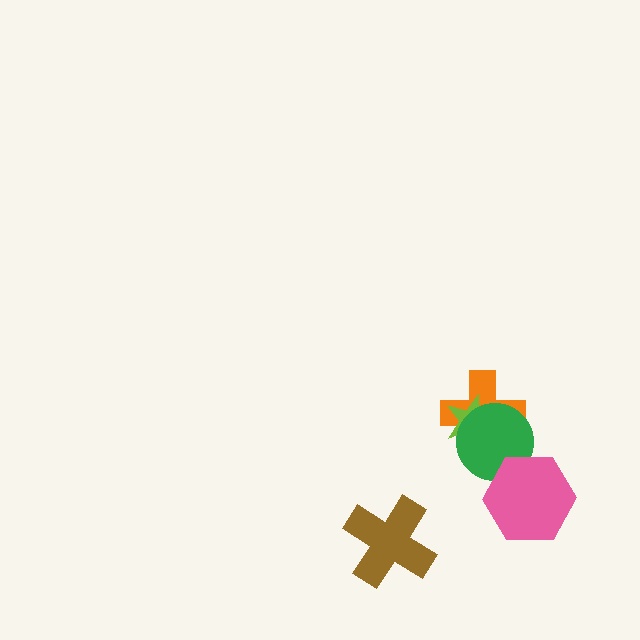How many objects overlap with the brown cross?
0 objects overlap with the brown cross.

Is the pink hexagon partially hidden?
No, no other shape covers it.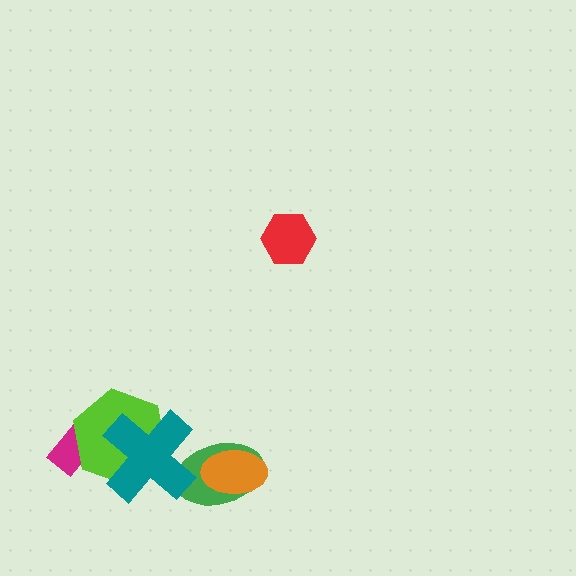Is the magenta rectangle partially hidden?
Yes, it is partially covered by another shape.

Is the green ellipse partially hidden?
Yes, it is partially covered by another shape.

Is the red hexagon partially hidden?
No, no other shape covers it.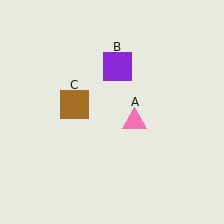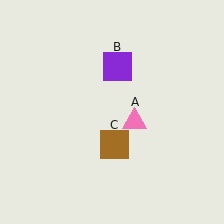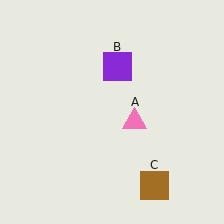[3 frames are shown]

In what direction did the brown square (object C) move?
The brown square (object C) moved down and to the right.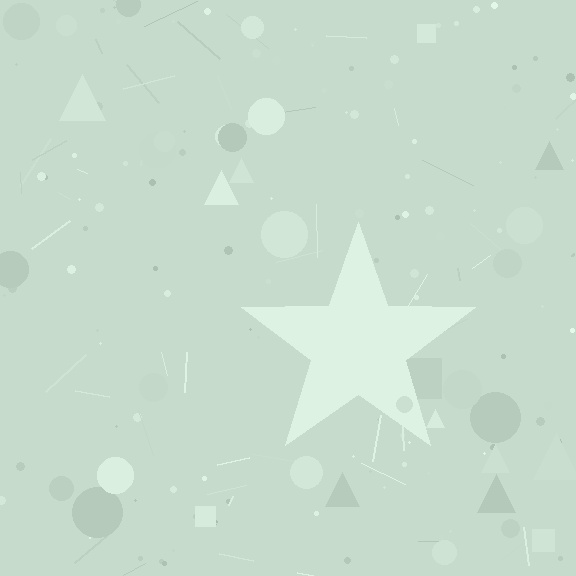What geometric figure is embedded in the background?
A star is embedded in the background.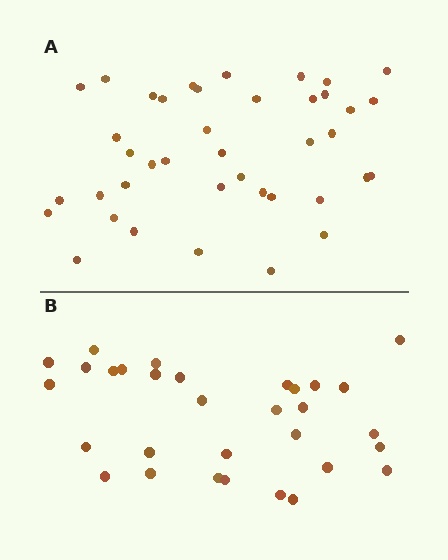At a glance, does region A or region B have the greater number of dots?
Region A (the top region) has more dots.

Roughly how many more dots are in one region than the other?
Region A has roughly 8 or so more dots than region B.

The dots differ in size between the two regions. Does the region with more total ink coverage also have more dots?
No. Region B has more total ink coverage because its dots are larger, but region A actually contains more individual dots. Total area can be misleading — the number of items is what matters here.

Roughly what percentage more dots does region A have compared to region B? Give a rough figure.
About 30% more.